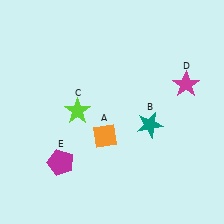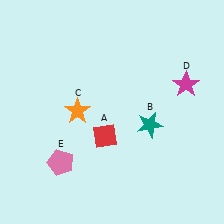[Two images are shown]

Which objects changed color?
A changed from orange to red. C changed from lime to orange. E changed from magenta to pink.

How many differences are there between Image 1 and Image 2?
There are 3 differences between the two images.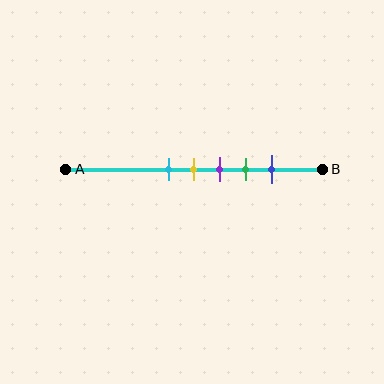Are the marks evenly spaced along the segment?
Yes, the marks are approximately evenly spaced.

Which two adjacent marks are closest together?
The cyan and yellow marks are the closest adjacent pair.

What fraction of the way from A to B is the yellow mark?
The yellow mark is approximately 50% (0.5) of the way from A to B.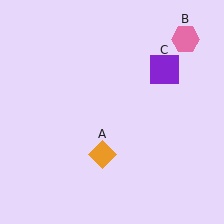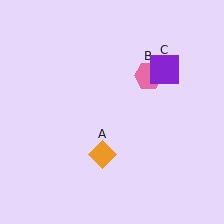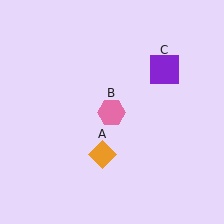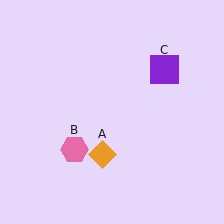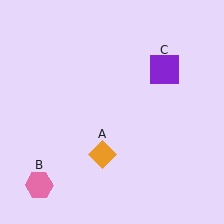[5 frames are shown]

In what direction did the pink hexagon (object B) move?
The pink hexagon (object B) moved down and to the left.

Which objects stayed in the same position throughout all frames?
Orange diamond (object A) and purple square (object C) remained stationary.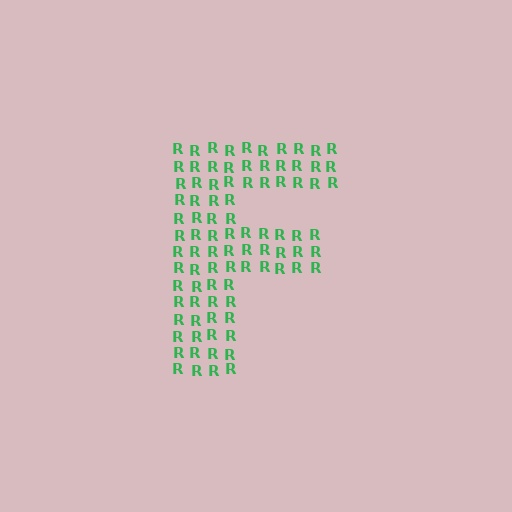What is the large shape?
The large shape is the letter F.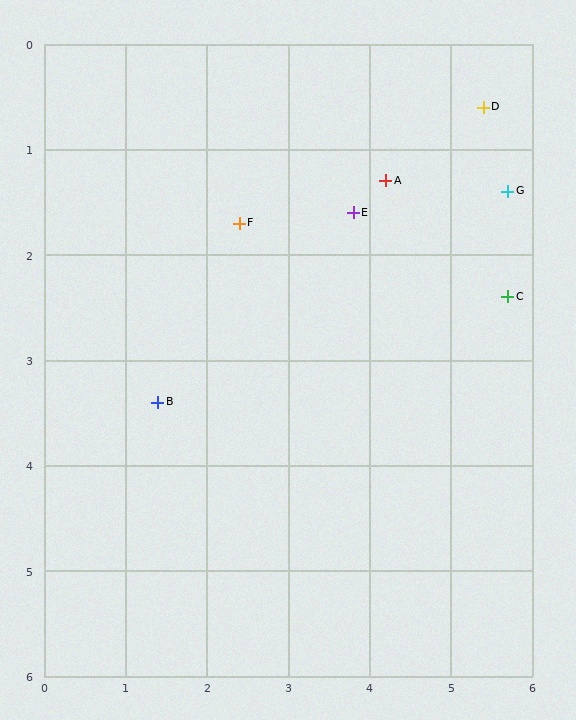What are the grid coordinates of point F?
Point F is at approximately (2.4, 1.7).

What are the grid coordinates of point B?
Point B is at approximately (1.4, 3.4).